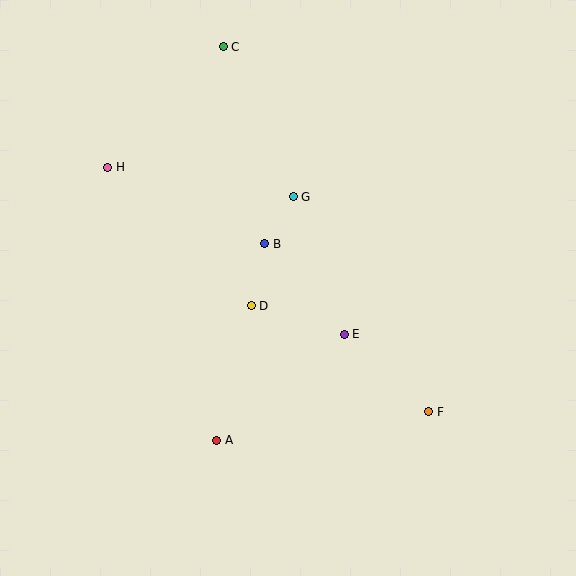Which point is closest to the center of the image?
Point D at (251, 306) is closest to the center.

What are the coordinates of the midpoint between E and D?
The midpoint between E and D is at (298, 320).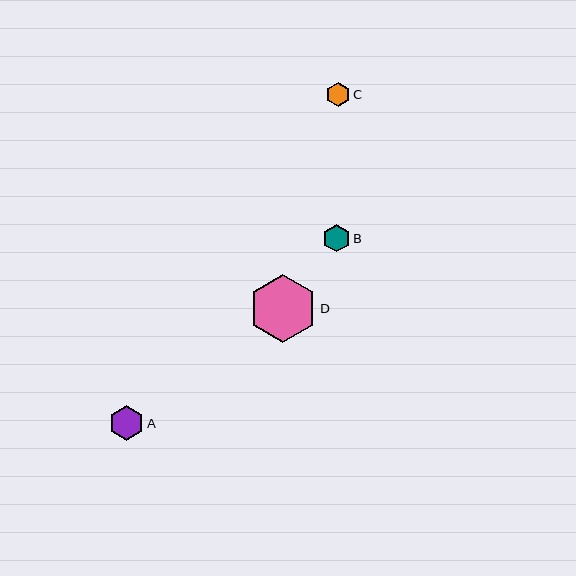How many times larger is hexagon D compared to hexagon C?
Hexagon D is approximately 2.9 times the size of hexagon C.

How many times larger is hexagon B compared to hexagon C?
Hexagon B is approximately 1.1 times the size of hexagon C.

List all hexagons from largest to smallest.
From largest to smallest: D, A, B, C.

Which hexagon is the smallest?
Hexagon C is the smallest with a size of approximately 24 pixels.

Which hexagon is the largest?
Hexagon D is the largest with a size of approximately 69 pixels.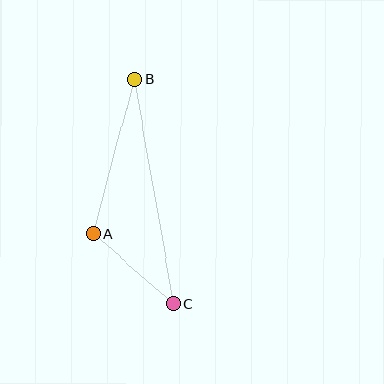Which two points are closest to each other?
Points A and C are closest to each other.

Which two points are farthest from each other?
Points B and C are farthest from each other.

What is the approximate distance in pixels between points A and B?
The distance between A and B is approximately 161 pixels.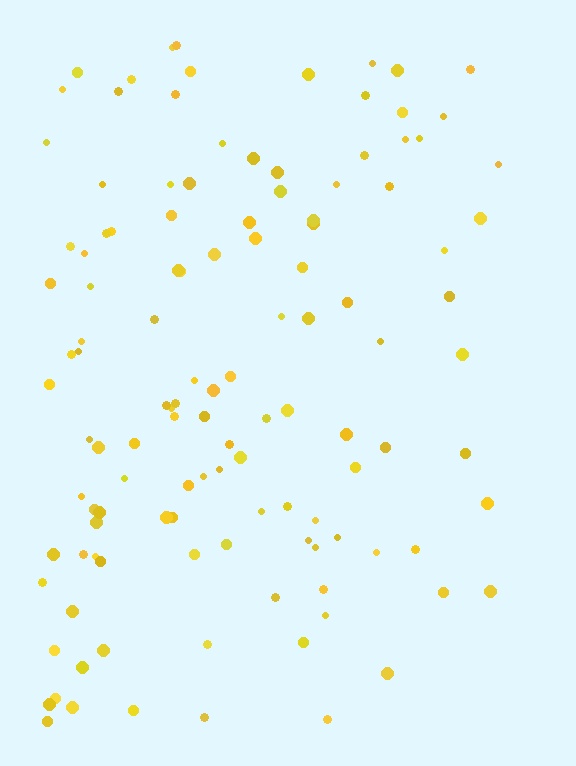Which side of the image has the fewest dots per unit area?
The right.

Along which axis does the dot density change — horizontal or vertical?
Horizontal.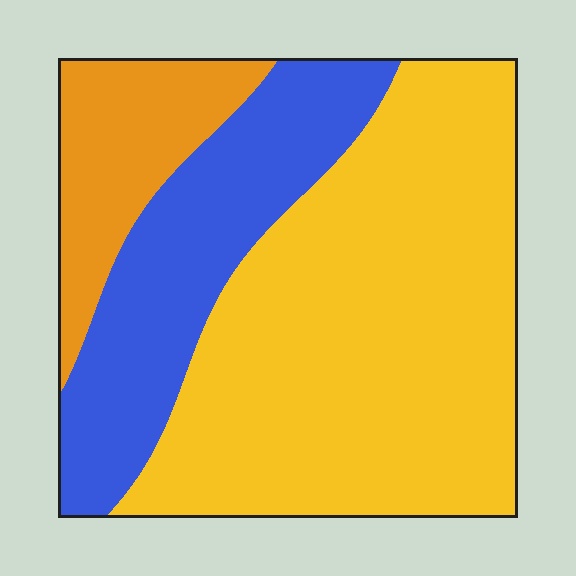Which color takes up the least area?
Orange, at roughly 15%.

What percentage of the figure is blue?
Blue covers about 25% of the figure.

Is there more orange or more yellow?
Yellow.